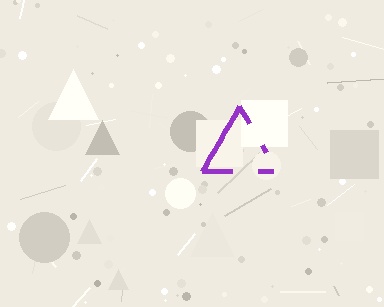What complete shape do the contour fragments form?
The contour fragments form a triangle.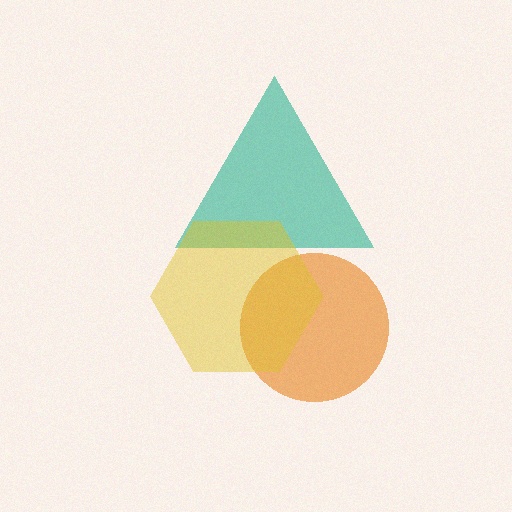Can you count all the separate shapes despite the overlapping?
Yes, there are 3 separate shapes.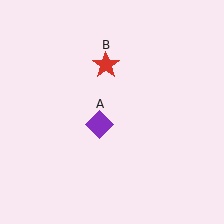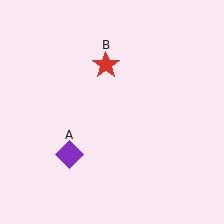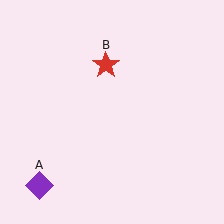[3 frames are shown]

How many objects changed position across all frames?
1 object changed position: purple diamond (object A).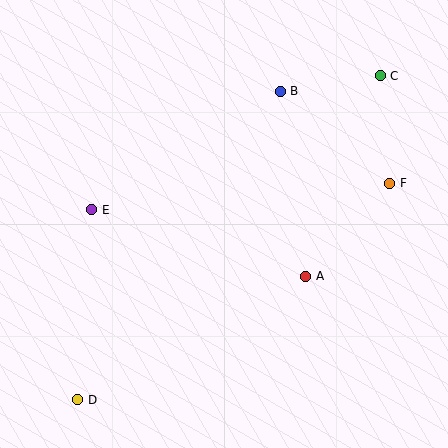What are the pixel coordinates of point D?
Point D is at (77, 400).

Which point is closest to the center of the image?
Point A at (306, 276) is closest to the center.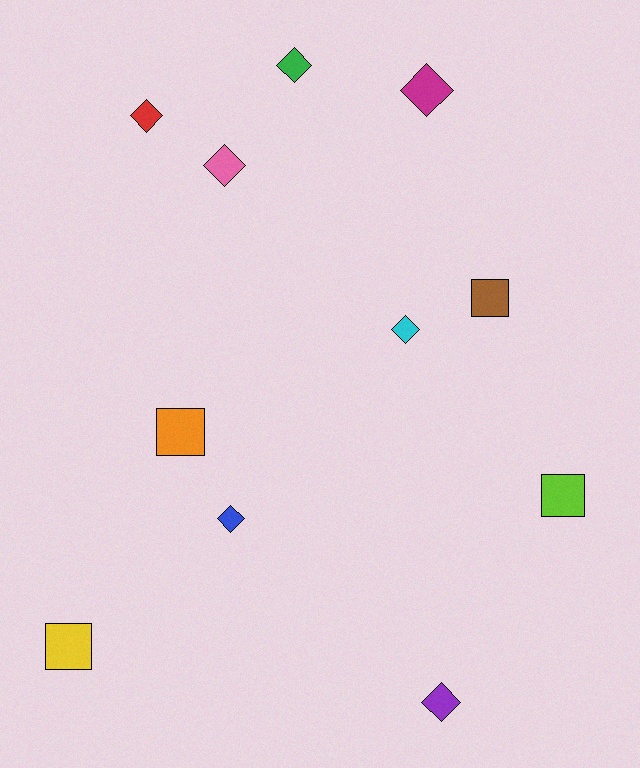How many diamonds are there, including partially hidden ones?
There are 7 diamonds.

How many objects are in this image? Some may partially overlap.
There are 11 objects.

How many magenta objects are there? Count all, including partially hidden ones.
There is 1 magenta object.